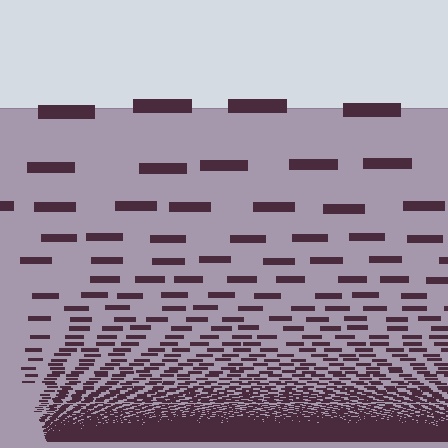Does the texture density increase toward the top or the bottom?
Density increases toward the bottom.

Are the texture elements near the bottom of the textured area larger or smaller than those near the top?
Smaller. The gradient is inverted — elements near the bottom are smaller and denser.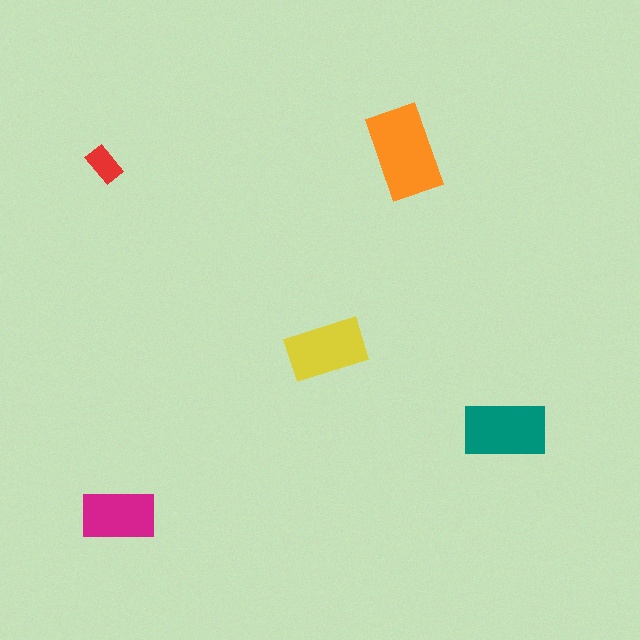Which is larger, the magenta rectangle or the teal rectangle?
The teal one.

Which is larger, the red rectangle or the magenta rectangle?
The magenta one.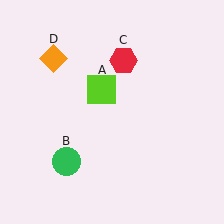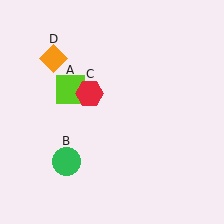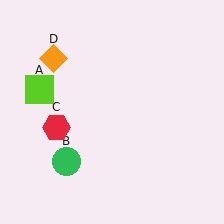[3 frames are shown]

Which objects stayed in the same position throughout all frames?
Green circle (object B) and orange diamond (object D) remained stationary.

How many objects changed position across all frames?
2 objects changed position: lime square (object A), red hexagon (object C).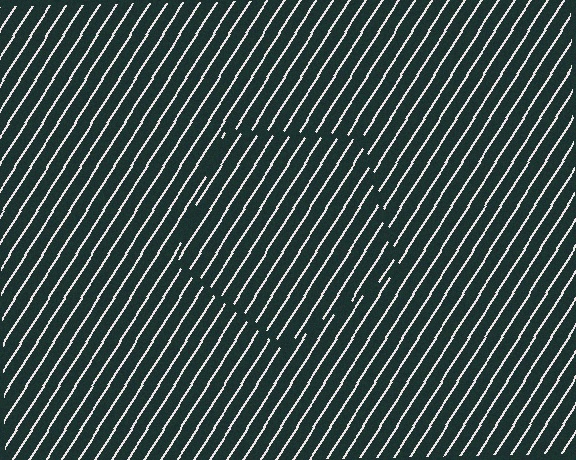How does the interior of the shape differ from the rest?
The interior of the shape contains the same grating, shifted by half a period — the contour is defined by the phase discontinuity where line-ends from the inner and outer gratings abut.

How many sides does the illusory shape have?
5 sides — the line-ends trace a pentagon.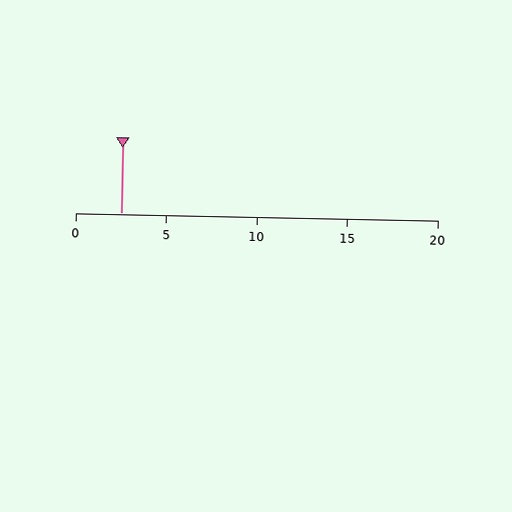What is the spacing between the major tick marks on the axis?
The major ticks are spaced 5 apart.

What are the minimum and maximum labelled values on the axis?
The axis runs from 0 to 20.